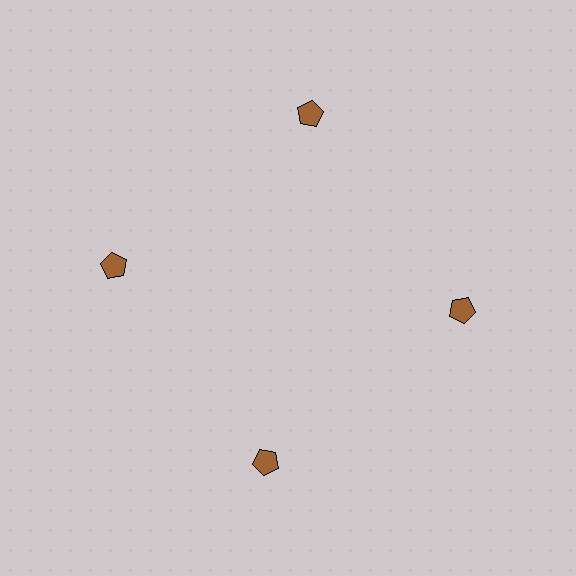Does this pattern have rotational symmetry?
Yes, this pattern has 4-fold rotational symmetry. It looks the same after rotating 90 degrees around the center.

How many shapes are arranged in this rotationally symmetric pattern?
There are 4 shapes, arranged in 4 groups of 1.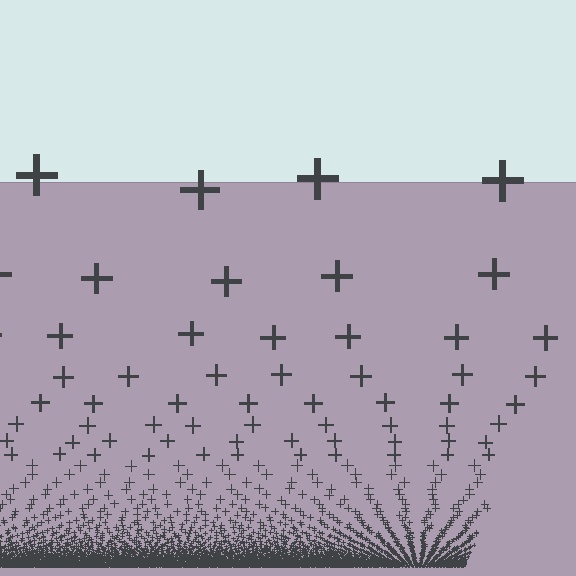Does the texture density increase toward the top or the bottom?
Density increases toward the bottom.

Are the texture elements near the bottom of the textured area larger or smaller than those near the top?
Smaller. The gradient is inverted — elements near the bottom are smaller and denser.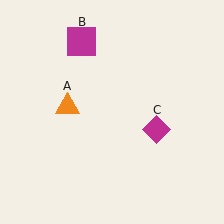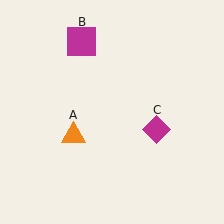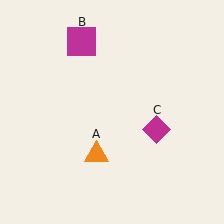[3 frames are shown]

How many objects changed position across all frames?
1 object changed position: orange triangle (object A).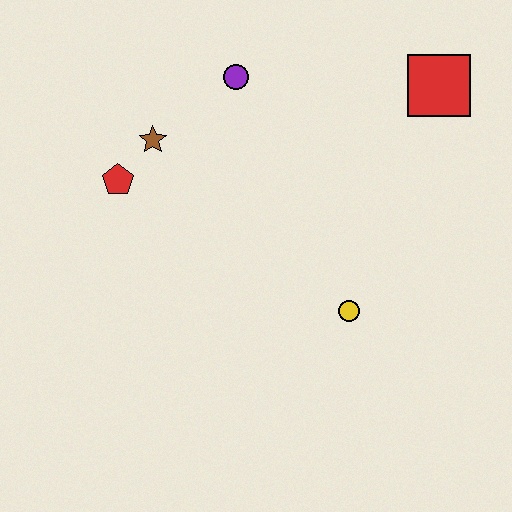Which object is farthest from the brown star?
The red square is farthest from the brown star.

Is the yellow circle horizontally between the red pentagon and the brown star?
No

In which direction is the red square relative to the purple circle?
The red square is to the right of the purple circle.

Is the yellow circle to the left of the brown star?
No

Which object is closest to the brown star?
The red pentagon is closest to the brown star.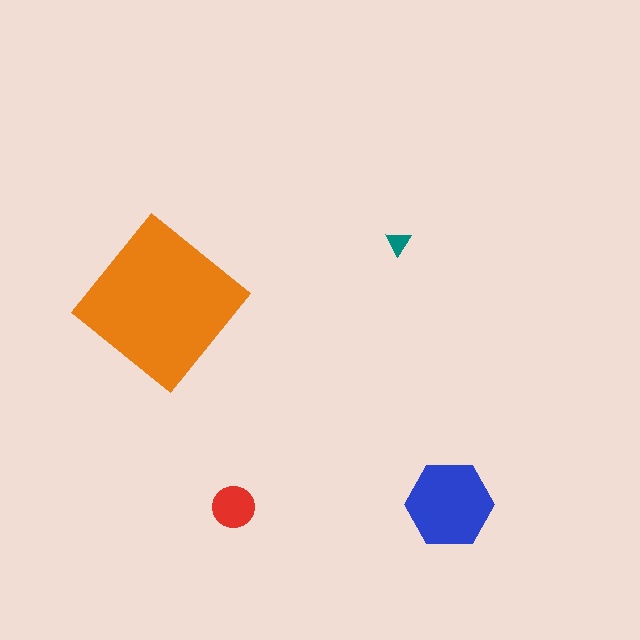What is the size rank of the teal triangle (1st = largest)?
4th.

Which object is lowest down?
The red circle is bottommost.